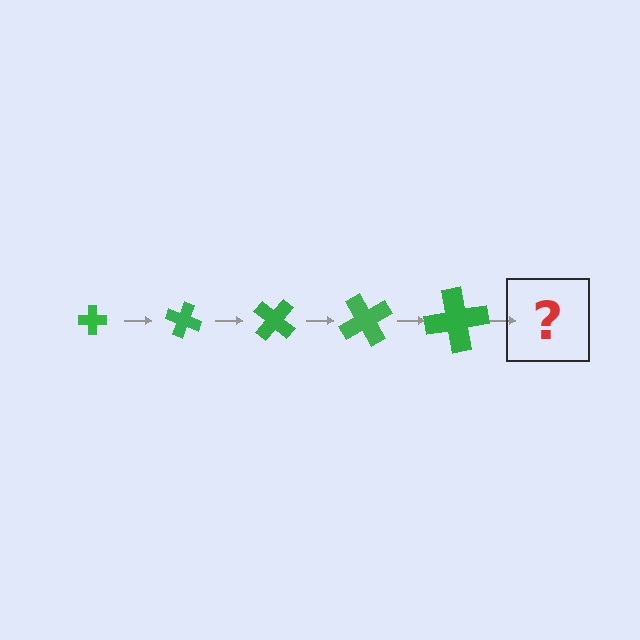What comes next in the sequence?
The next element should be a cross, larger than the previous one and rotated 100 degrees from the start.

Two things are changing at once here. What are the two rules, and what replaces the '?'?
The two rules are that the cross grows larger each step and it rotates 20 degrees each step. The '?' should be a cross, larger than the previous one and rotated 100 degrees from the start.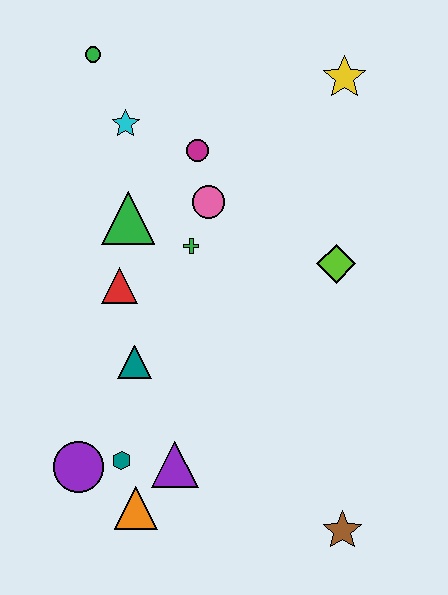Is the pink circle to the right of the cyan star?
Yes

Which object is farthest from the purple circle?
The yellow star is farthest from the purple circle.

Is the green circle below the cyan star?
No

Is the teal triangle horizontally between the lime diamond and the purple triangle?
No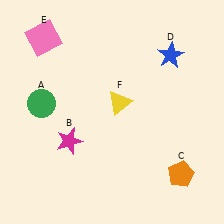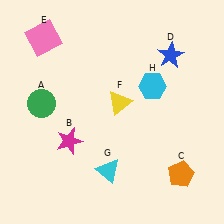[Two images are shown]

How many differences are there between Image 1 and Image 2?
There are 2 differences between the two images.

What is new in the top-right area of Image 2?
A cyan hexagon (H) was added in the top-right area of Image 2.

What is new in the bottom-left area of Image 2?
A cyan triangle (G) was added in the bottom-left area of Image 2.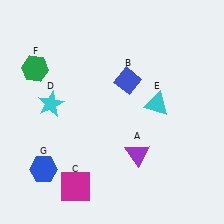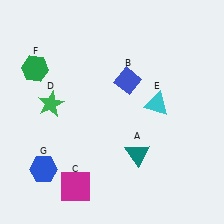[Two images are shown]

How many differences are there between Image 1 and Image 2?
There are 2 differences between the two images.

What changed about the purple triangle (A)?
In Image 1, A is purple. In Image 2, it changed to teal.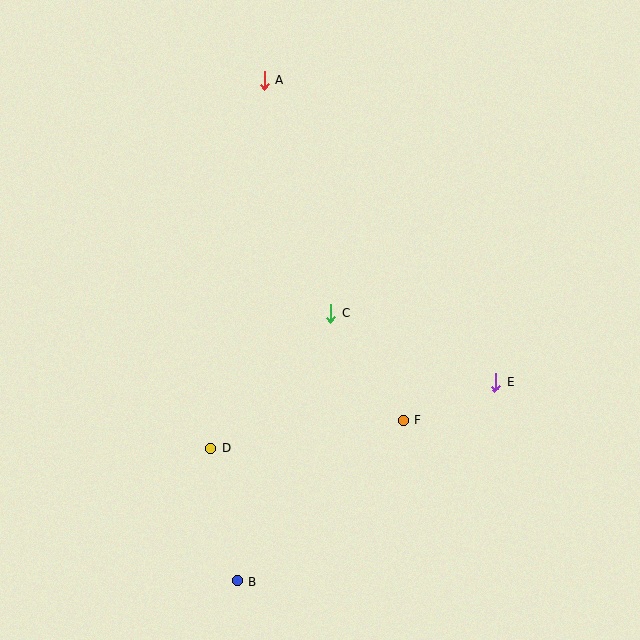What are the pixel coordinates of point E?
Point E is at (495, 383).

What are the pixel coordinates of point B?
Point B is at (237, 581).